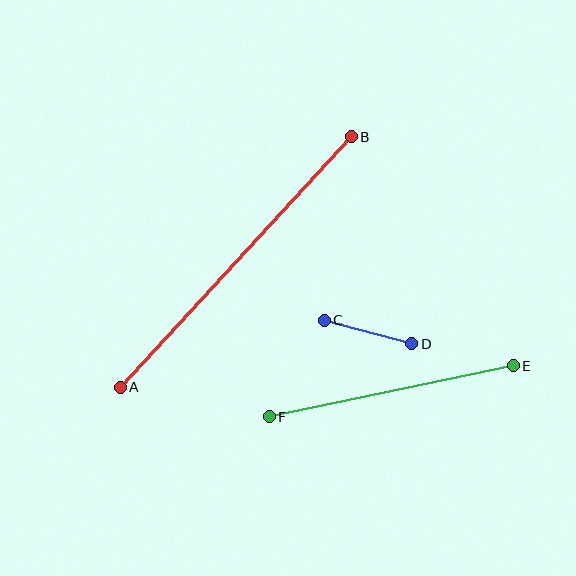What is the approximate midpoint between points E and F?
The midpoint is at approximately (391, 391) pixels.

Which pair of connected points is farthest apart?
Points A and B are farthest apart.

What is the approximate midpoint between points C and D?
The midpoint is at approximately (368, 332) pixels.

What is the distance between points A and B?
The distance is approximately 341 pixels.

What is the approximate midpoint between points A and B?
The midpoint is at approximately (236, 262) pixels.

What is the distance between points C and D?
The distance is approximately 91 pixels.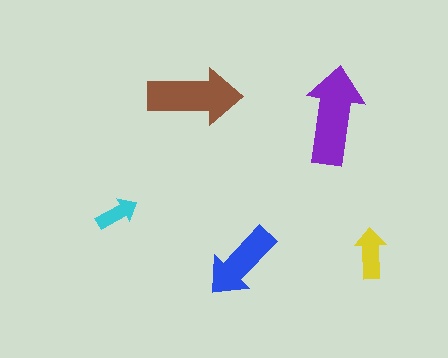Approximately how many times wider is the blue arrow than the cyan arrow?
About 2 times wider.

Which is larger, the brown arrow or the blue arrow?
The brown one.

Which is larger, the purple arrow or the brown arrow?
The purple one.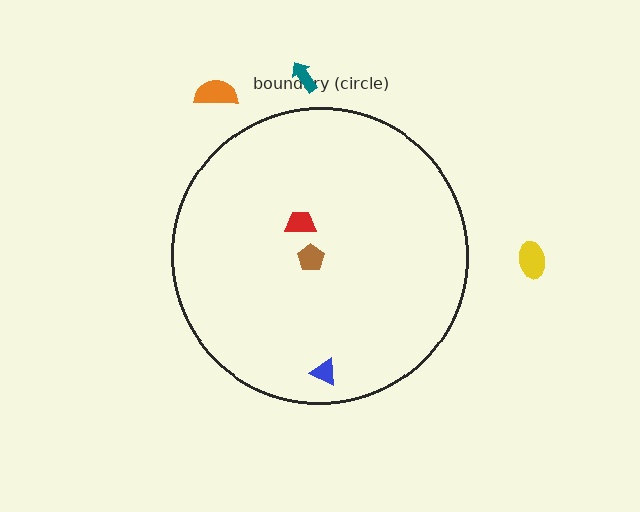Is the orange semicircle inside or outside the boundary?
Outside.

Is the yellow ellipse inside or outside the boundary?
Outside.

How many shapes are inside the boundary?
3 inside, 3 outside.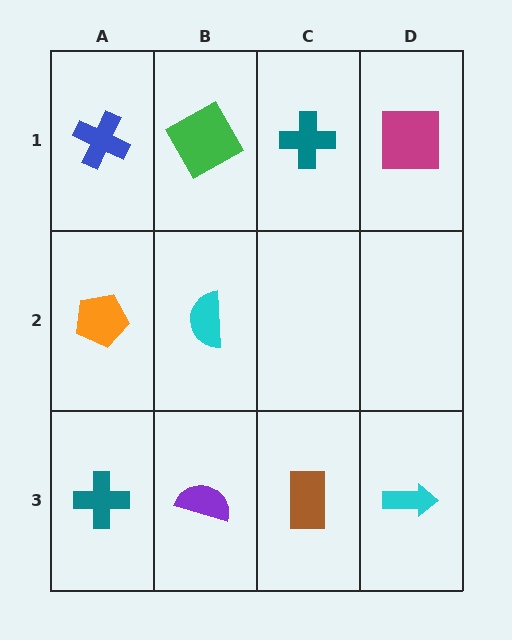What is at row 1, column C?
A teal cross.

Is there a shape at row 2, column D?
No, that cell is empty.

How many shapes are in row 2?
2 shapes.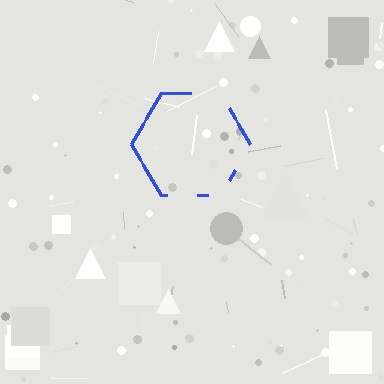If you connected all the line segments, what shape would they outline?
They would outline a hexagon.